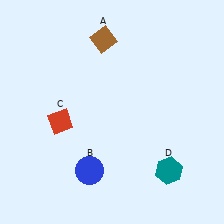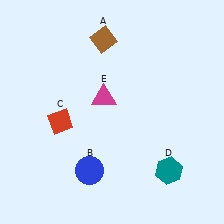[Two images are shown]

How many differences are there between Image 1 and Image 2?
There is 1 difference between the two images.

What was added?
A magenta triangle (E) was added in Image 2.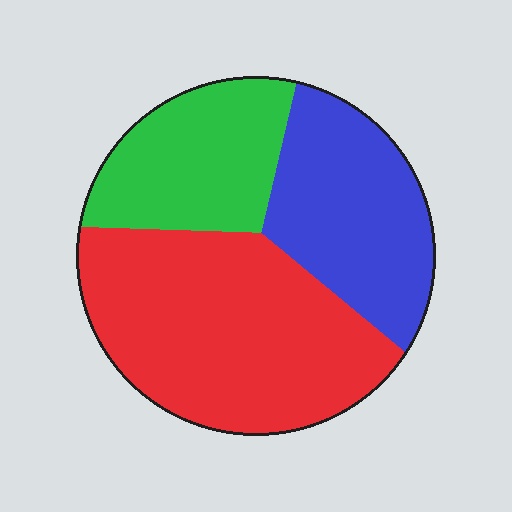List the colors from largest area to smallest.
From largest to smallest: red, blue, green.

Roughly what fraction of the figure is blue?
Blue takes up between a sixth and a third of the figure.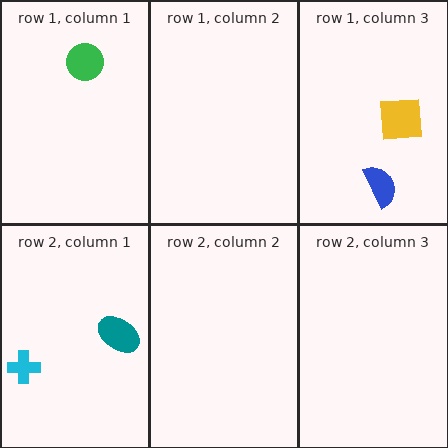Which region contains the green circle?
The row 1, column 1 region.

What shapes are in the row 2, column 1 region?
The cyan cross, the teal ellipse.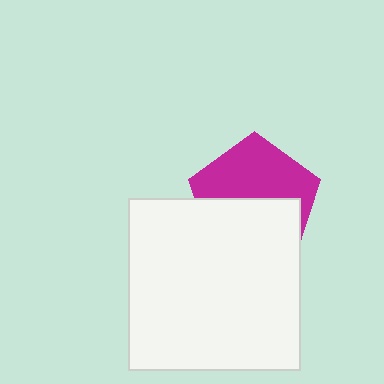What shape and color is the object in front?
The object in front is a white square.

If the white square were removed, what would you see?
You would see the complete magenta pentagon.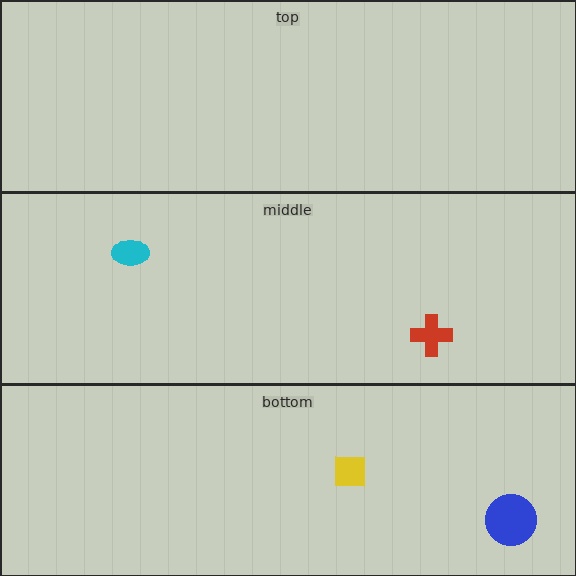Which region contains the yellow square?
The bottom region.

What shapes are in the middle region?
The cyan ellipse, the red cross.